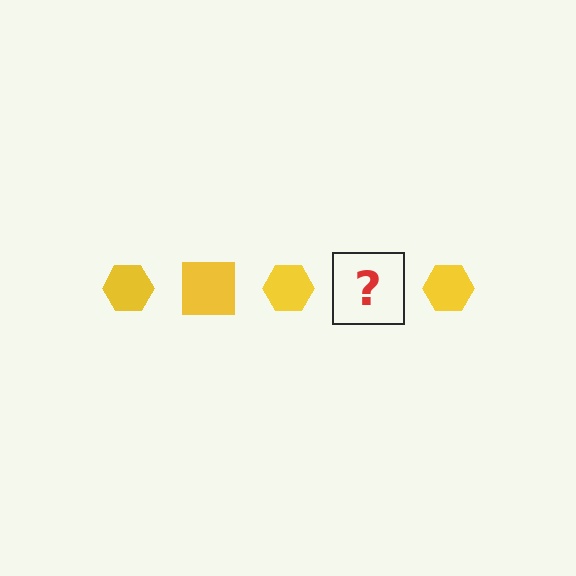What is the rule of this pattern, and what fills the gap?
The rule is that the pattern cycles through hexagon, square shapes in yellow. The gap should be filled with a yellow square.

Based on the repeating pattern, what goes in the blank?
The blank should be a yellow square.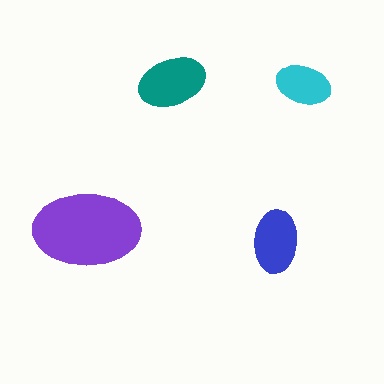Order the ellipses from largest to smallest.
the purple one, the teal one, the blue one, the cyan one.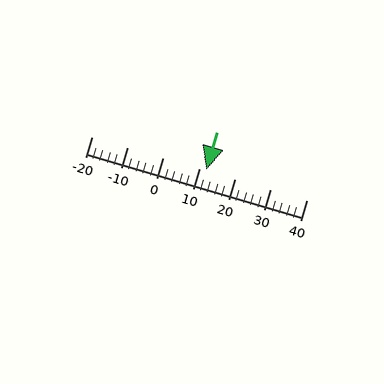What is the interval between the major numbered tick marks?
The major tick marks are spaced 10 units apart.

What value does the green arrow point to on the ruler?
The green arrow points to approximately 12.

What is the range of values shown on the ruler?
The ruler shows values from -20 to 40.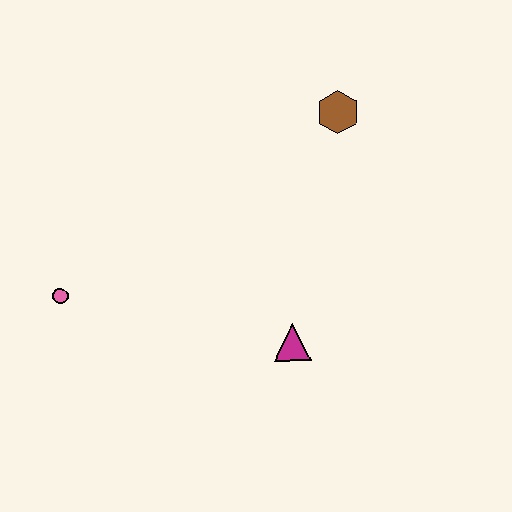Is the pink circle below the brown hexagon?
Yes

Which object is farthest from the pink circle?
The brown hexagon is farthest from the pink circle.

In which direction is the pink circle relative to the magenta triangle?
The pink circle is to the left of the magenta triangle.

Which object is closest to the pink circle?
The magenta triangle is closest to the pink circle.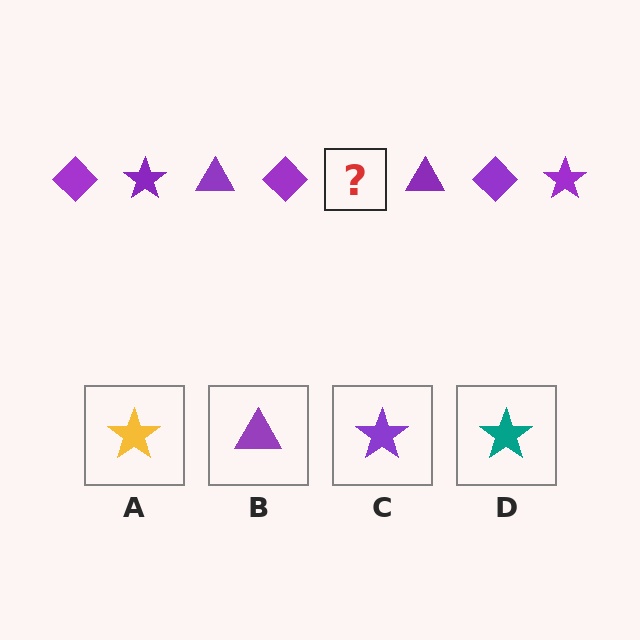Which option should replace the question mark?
Option C.